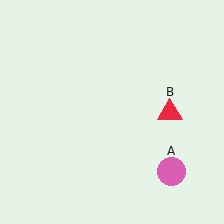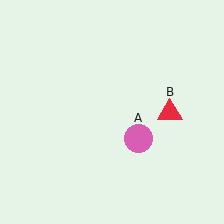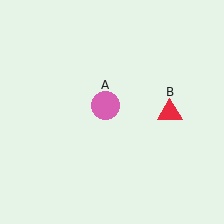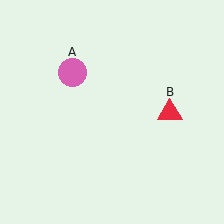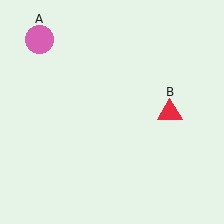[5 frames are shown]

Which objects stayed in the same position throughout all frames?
Red triangle (object B) remained stationary.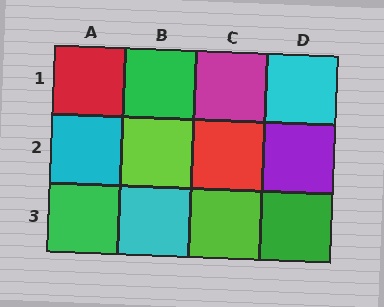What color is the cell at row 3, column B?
Cyan.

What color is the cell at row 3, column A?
Green.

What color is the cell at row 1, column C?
Magenta.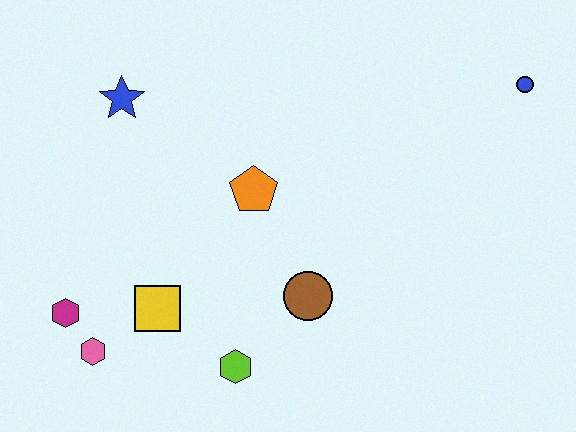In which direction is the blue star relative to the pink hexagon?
The blue star is above the pink hexagon.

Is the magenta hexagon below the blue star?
Yes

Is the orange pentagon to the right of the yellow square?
Yes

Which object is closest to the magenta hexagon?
The pink hexagon is closest to the magenta hexagon.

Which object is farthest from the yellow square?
The blue circle is farthest from the yellow square.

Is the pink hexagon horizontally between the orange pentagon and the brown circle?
No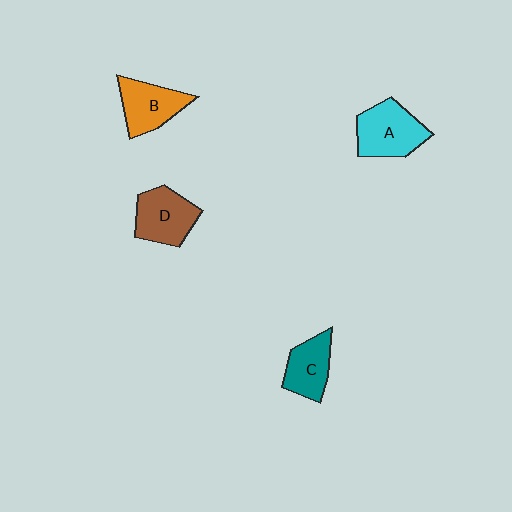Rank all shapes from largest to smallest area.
From largest to smallest: A (cyan), D (brown), B (orange), C (teal).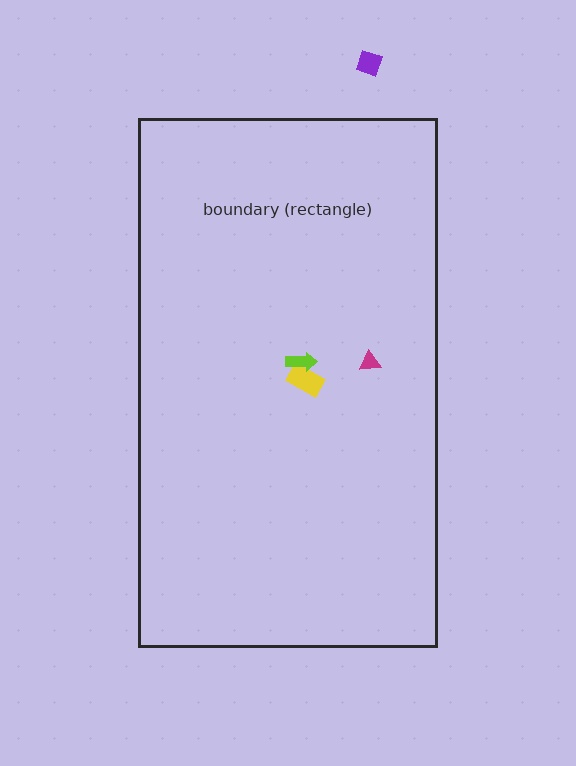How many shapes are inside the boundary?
3 inside, 1 outside.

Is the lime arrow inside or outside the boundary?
Inside.